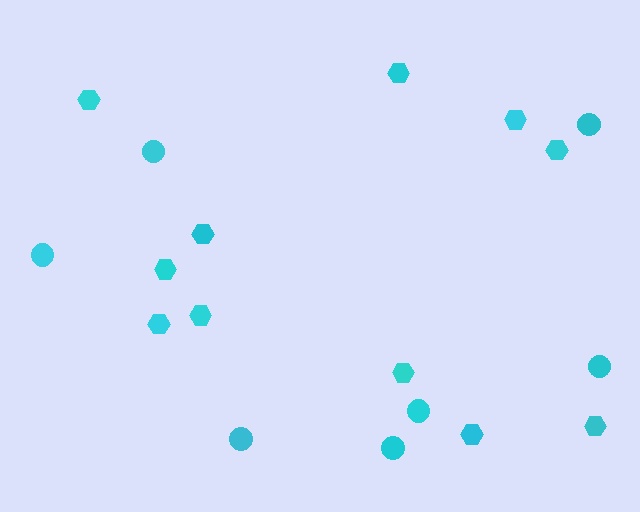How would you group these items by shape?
There are 2 groups: one group of hexagons (11) and one group of circles (7).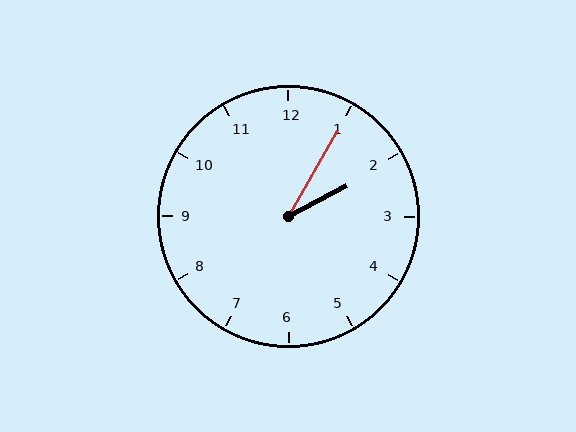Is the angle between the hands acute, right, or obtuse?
It is acute.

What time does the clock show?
2:05.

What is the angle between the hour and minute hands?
Approximately 32 degrees.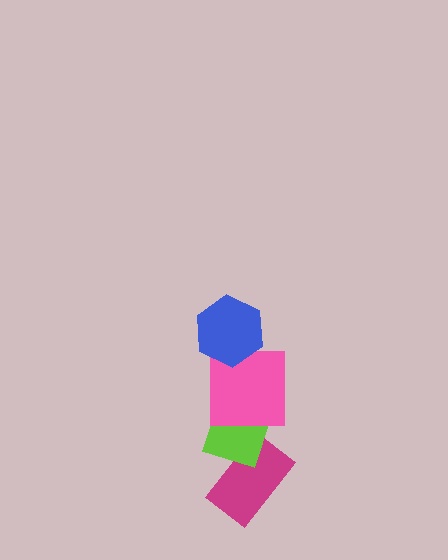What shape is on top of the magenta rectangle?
The lime diamond is on top of the magenta rectangle.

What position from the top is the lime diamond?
The lime diamond is 3rd from the top.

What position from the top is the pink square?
The pink square is 2nd from the top.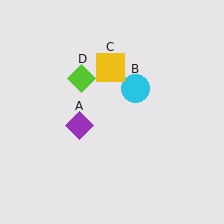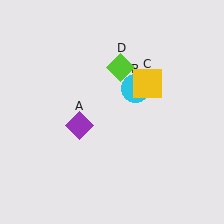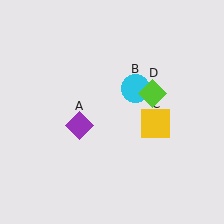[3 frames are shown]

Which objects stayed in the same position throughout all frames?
Purple diamond (object A) and cyan circle (object B) remained stationary.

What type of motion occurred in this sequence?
The yellow square (object C), lime diamond (object D) rotated clockwise around the center of the scene.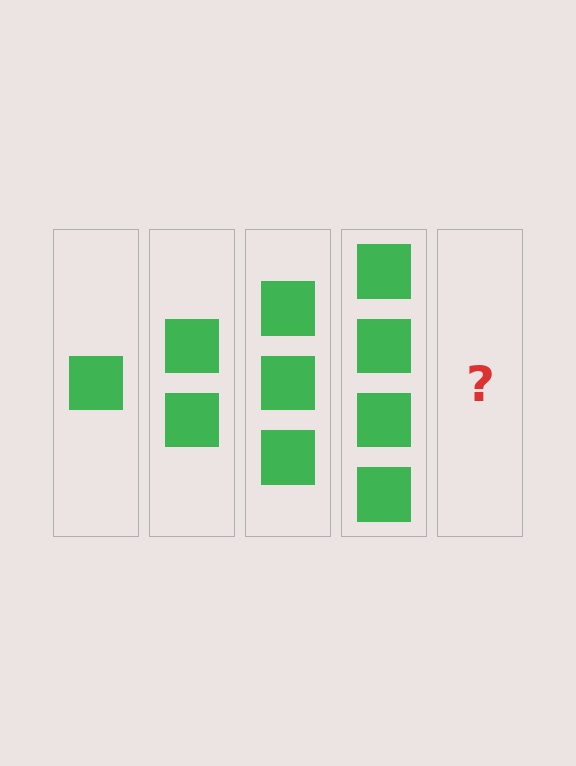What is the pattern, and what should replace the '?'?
The pattern is that each step adds one more square. The '?' should be 5 squares.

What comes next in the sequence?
The next element should be 5 squares.